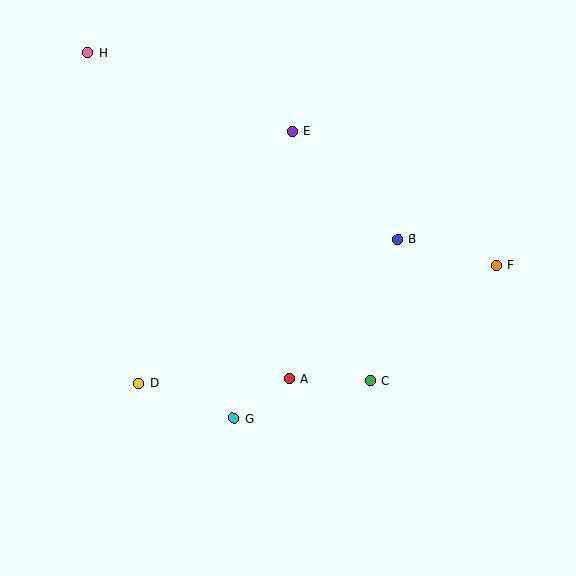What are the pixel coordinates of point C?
Point C is at (370, 380).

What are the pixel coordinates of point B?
Point B is at (398, 239).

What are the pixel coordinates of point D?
Point D is at (139, 383).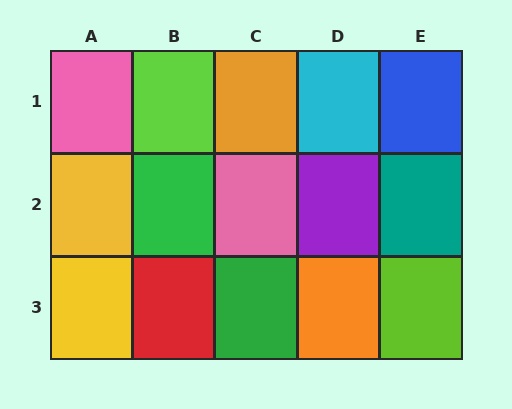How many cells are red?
1 cell is red.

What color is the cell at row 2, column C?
Pink.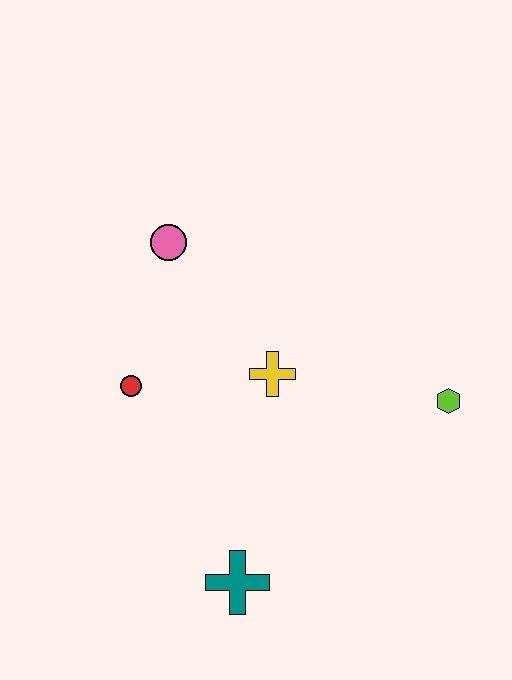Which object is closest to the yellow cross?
The red circle is closest to the yellow cross.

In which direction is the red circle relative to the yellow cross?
The red circle is to the left of the yellow cross.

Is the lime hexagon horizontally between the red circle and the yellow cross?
No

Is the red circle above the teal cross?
Yes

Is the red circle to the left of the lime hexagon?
Yes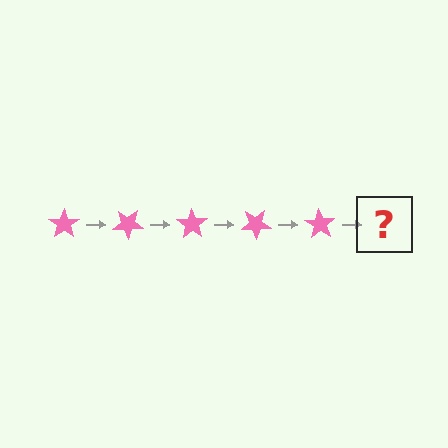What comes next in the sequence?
The next element should be a pink star rotated 175 degrees.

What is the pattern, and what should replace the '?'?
The pattern is that the star rotates 35 degrees each step. The '?' should be a pink star rotated 175 degrees.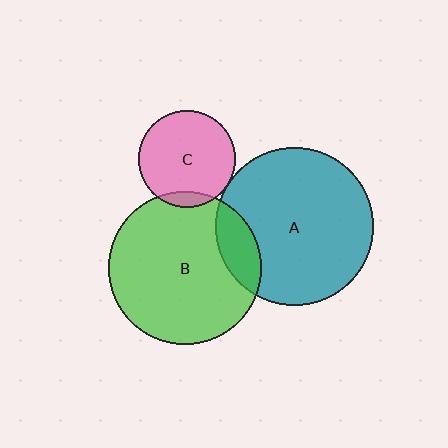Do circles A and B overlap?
Yes.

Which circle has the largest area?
Circle A (teal).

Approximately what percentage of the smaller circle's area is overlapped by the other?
Approximately 15%.